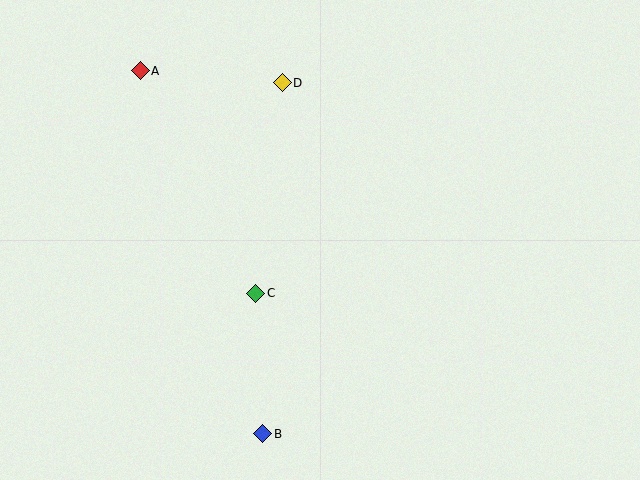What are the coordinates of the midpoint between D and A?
The midpoint between D and A is at (211, 77).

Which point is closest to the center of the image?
Point C at (256, 293) is closest to the center.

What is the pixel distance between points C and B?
The distance between C and B is 141 pixels.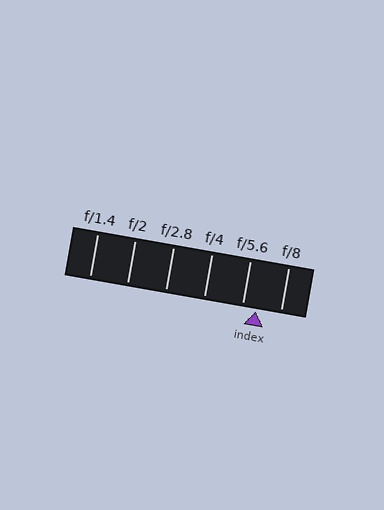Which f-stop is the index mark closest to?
The index mark is closest to f/5.6.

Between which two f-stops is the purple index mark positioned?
The index mark is between f/5.6 and f/8.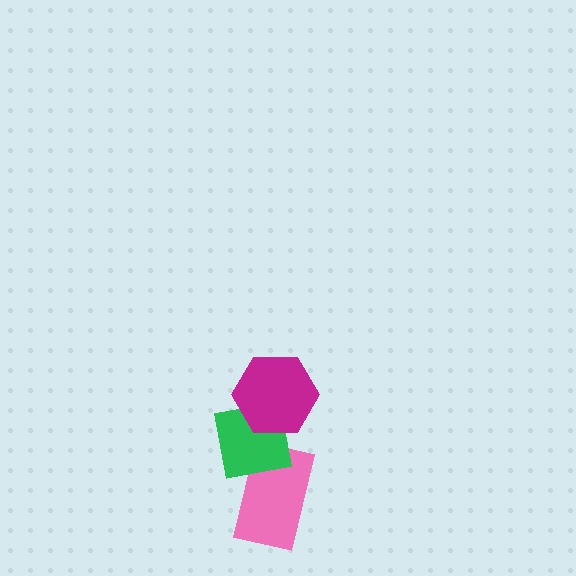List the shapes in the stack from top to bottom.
From top to bottom: the magenta hexagon, the green square, the pink rectangle.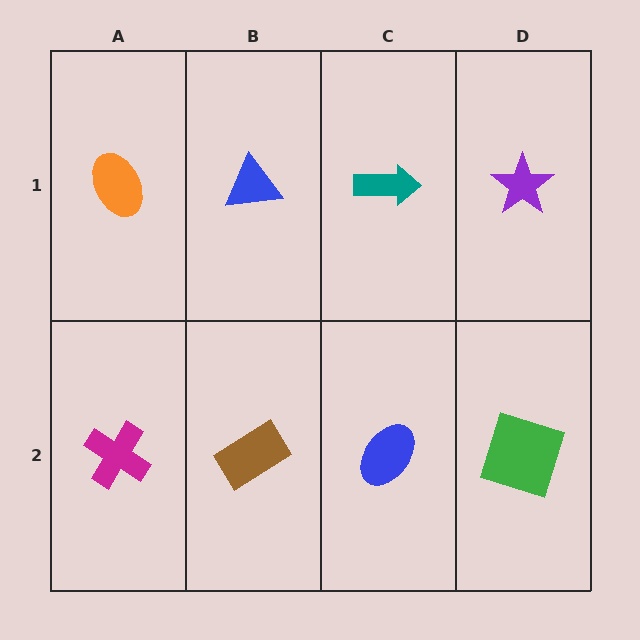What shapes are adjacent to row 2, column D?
A purple star (row 1, column D), a blue ellipse (row 2, column C).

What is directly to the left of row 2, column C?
A brown rectangle.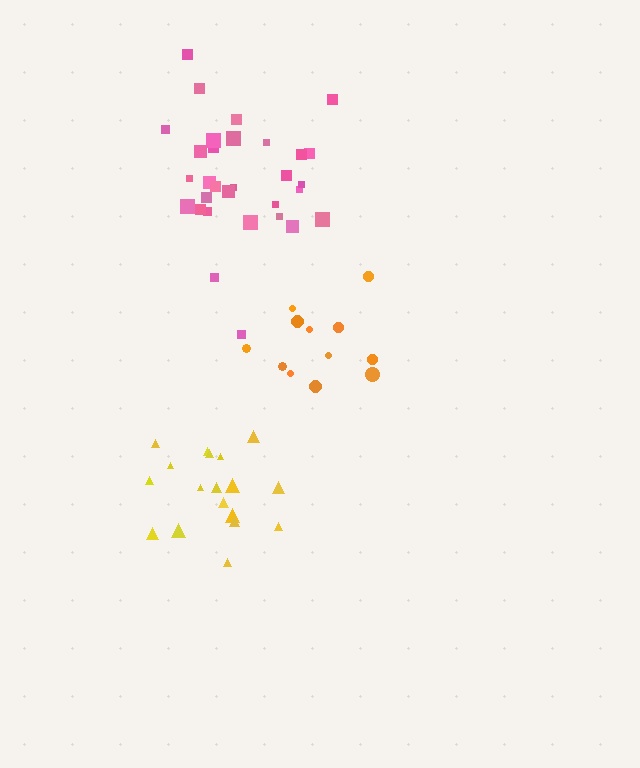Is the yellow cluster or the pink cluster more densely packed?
Pink.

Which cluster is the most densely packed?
Pink.